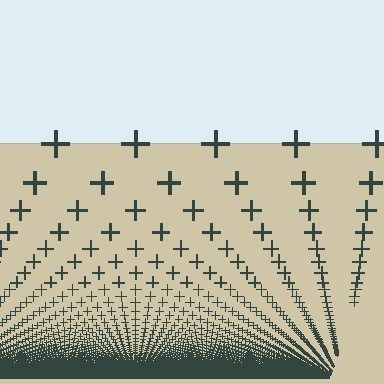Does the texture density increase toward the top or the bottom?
Density increases toward the bottom.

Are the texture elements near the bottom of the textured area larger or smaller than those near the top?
Smaller. The gradient is inverted — elements near the bottom are smaller and denser.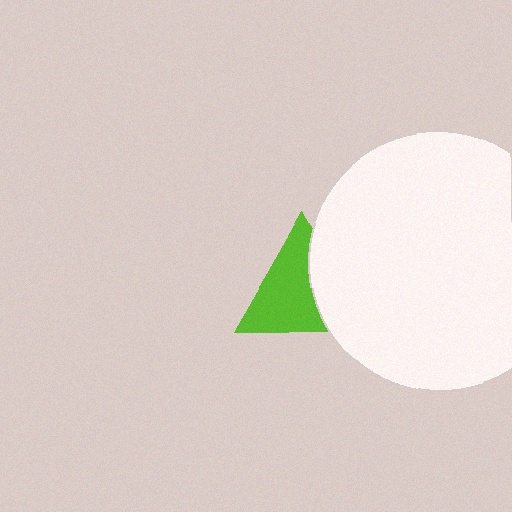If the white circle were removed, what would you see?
You would see the complete lime triangle.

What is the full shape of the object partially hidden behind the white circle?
The partially hidden object is a lime triangle.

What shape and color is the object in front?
The object in front is a white circle.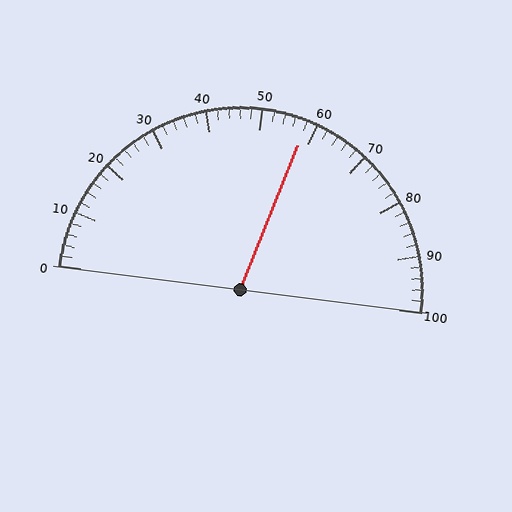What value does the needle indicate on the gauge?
The needle indicates approximately 58.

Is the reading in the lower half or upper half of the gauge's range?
The reading is in the upper half of the range (0 to 100).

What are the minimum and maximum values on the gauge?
The gauge ranges from 0 to 100.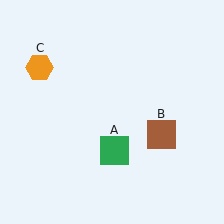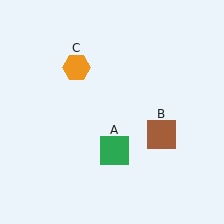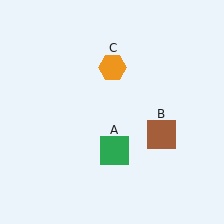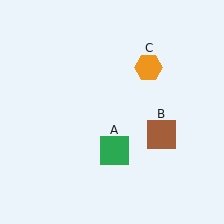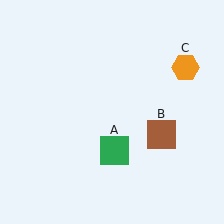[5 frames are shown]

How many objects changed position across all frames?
1 object changed position: orange hexagon (object C).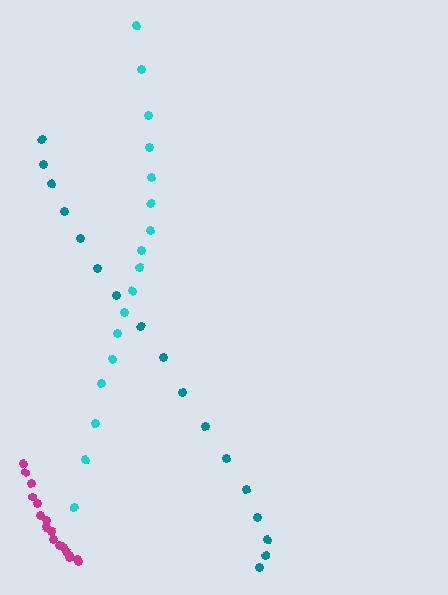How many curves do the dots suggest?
There are 3 distinct paths.